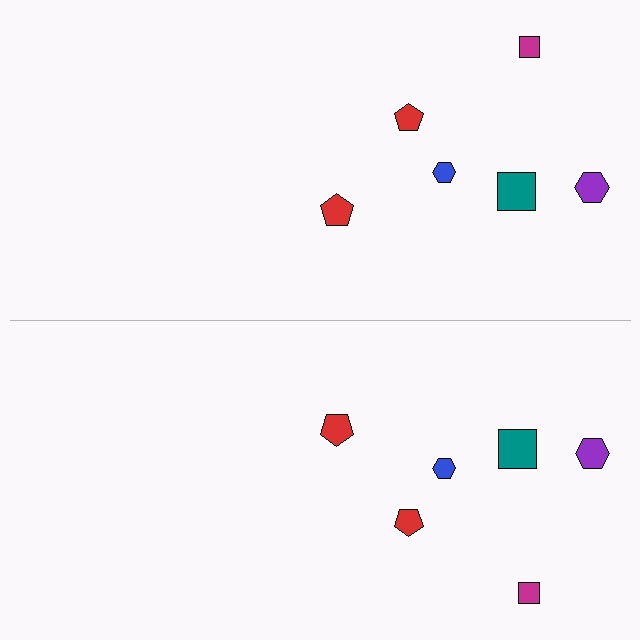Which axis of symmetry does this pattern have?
The pattern has a horizontal axis of symmetry running through the center of the image.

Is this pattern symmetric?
Yes, this pattern has bilateral (reflection) symmetry.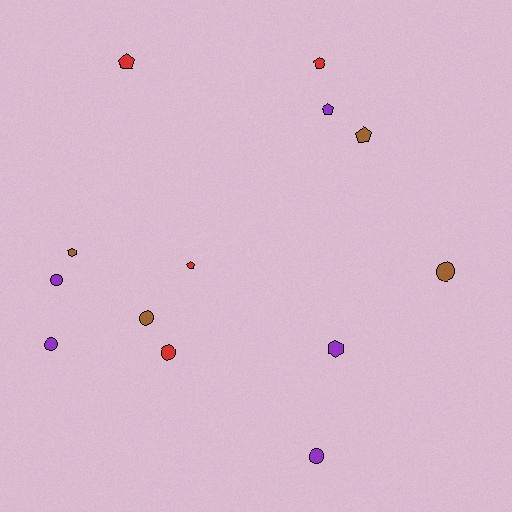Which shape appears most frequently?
Circle, with 6 objects.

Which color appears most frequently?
Purple, with 5 objects.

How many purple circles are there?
There are 3 purple circles.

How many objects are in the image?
There are 13 objects.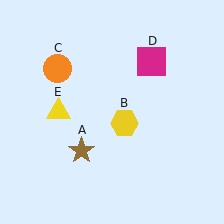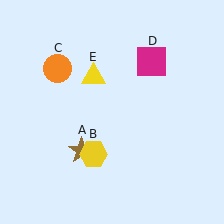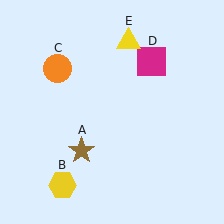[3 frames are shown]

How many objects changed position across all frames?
2 objects changed position: yellow hexagon (object B), yellow triangle (object E).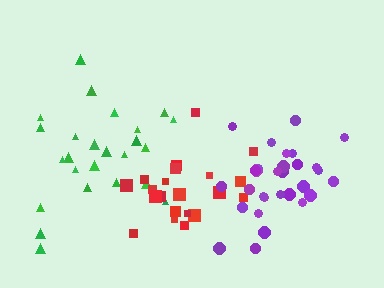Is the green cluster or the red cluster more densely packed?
Red.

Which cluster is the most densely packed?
Purple.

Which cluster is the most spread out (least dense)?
Green.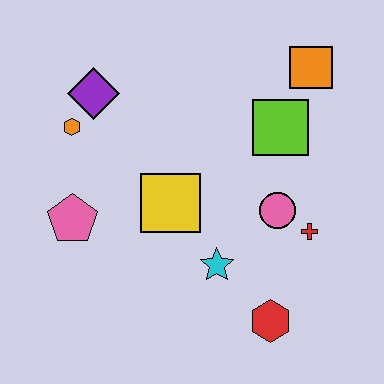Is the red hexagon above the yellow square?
No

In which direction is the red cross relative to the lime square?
The red cross is below the lime square.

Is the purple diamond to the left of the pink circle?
Yes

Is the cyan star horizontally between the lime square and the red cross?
No